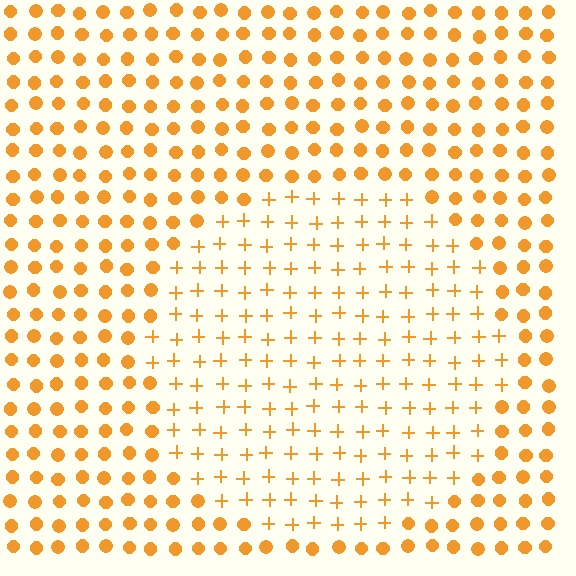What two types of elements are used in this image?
The image uses plus signs inside the circle region and circles outside it.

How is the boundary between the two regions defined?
The boundary is defined by a change in element shape: plus signs inside vs. circles outside. All elements share the same color and spacing.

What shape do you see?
I see a circle.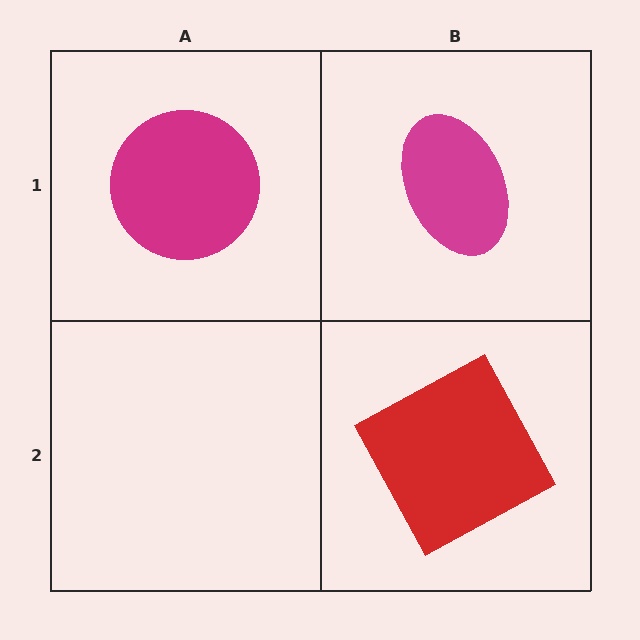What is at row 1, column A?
A magenta circle.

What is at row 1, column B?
A magenta ellipse.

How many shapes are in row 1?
2 shapes.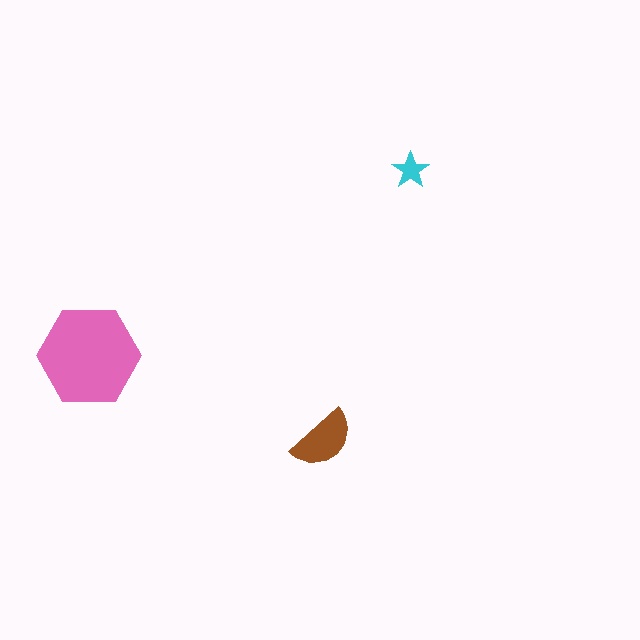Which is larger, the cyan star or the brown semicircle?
The brown semicircle.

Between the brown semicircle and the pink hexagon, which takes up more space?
The pink hexagon.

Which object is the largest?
The pink hexagon.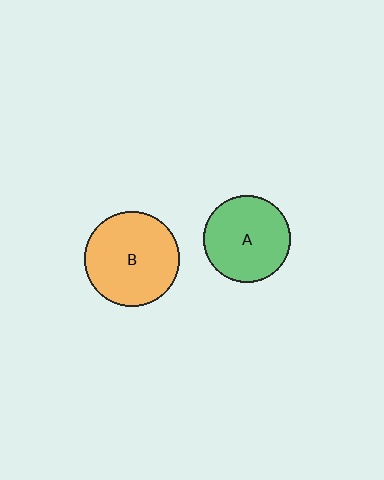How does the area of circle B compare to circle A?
Approximately 1.2 times.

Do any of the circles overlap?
No, none of the circles overlap.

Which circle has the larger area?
Circle B (orange).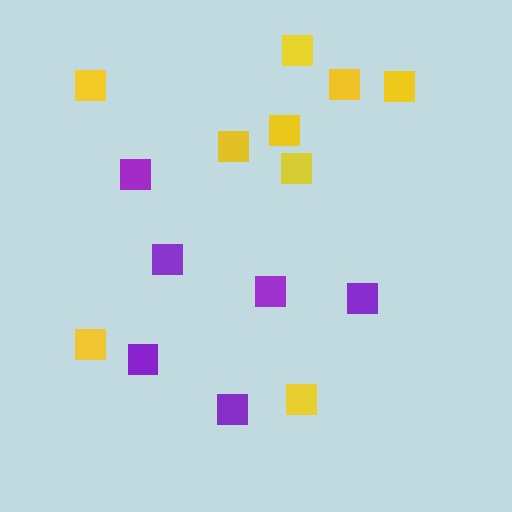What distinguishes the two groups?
There are 2 groups: one group of purple squares (6) and one group of yellow squares (9).